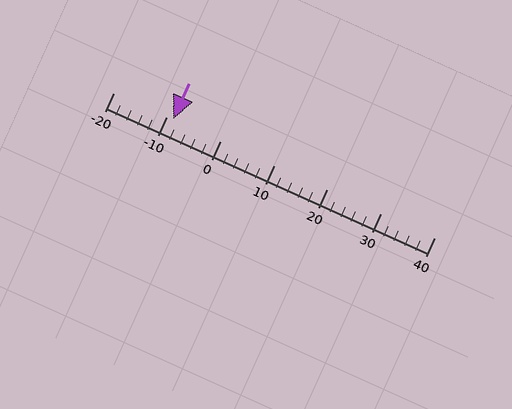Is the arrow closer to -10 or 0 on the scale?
The arrow is closer to -10.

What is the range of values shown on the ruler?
The ruler shows values from -20 to 40.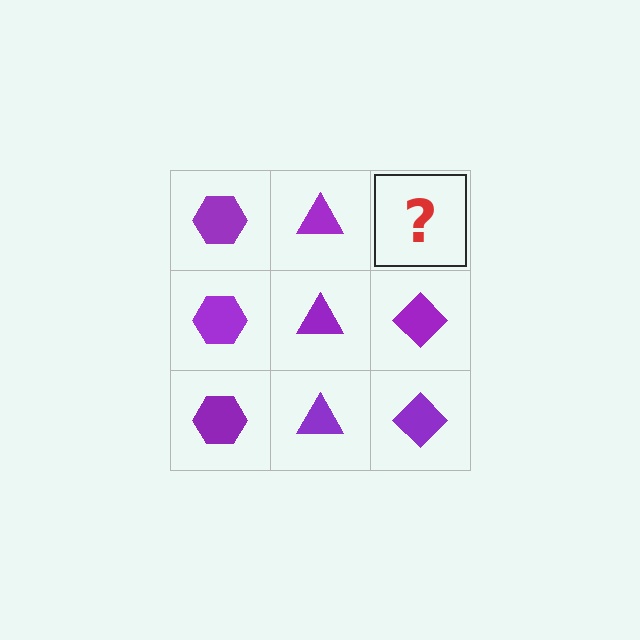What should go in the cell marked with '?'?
The missing cell should contain a purple diamond.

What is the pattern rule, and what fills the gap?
The rule is that each column has a consistent shape. The gap should be filled with a purple diamond.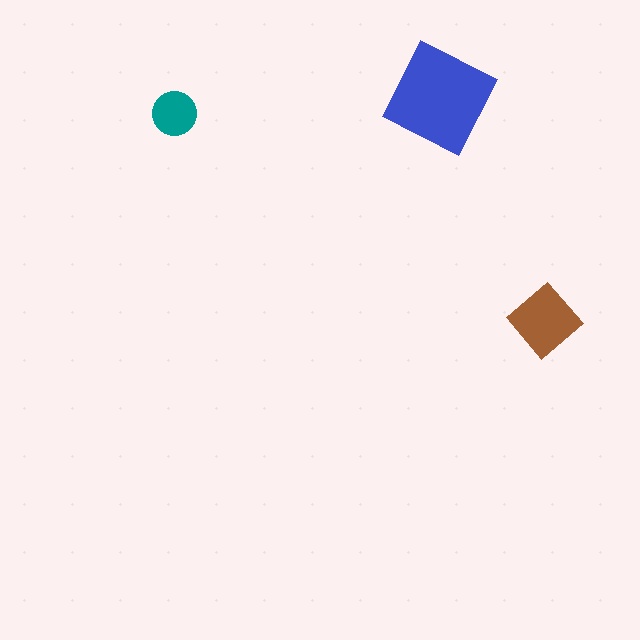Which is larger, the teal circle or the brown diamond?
The brown diamond.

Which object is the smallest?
The teal circle.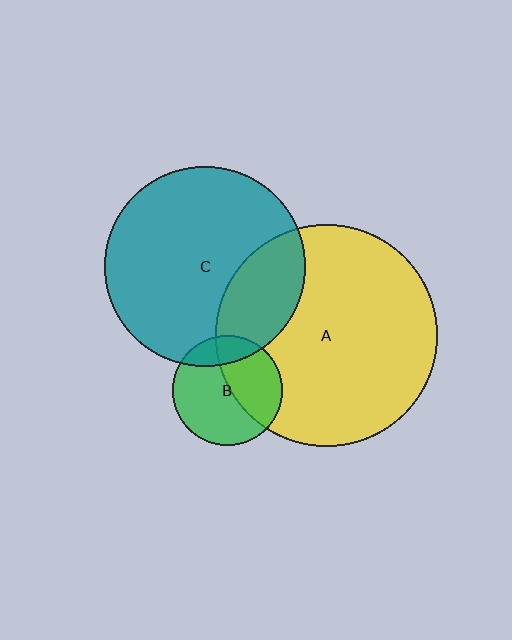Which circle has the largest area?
Circle A (yellow).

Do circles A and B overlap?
Yes.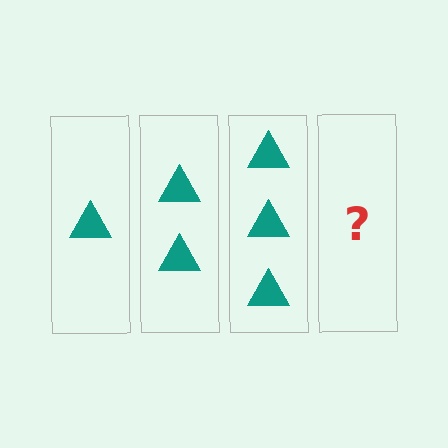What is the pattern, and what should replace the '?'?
The pattern is that each step adds one more triangle. The '?' should be 4 triangles.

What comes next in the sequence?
The next element should be 4 triangles.